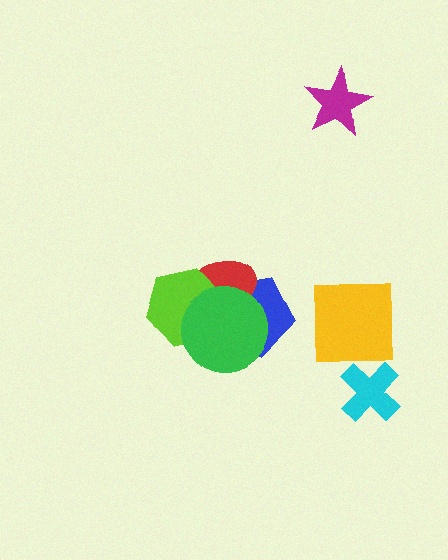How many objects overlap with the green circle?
3 objects overlap with the green circle.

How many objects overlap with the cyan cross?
0 objects overlap with the cyan cross.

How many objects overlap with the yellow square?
0 objects overlap with the yellow square.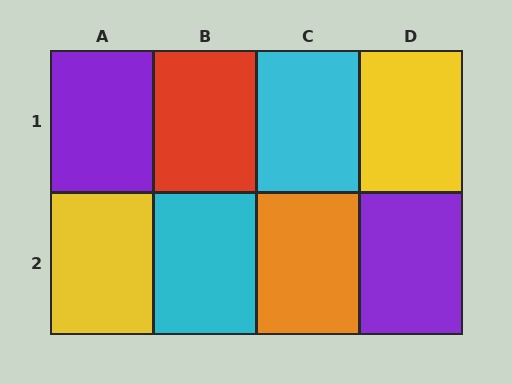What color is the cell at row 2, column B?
Cyan.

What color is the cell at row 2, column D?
Purple.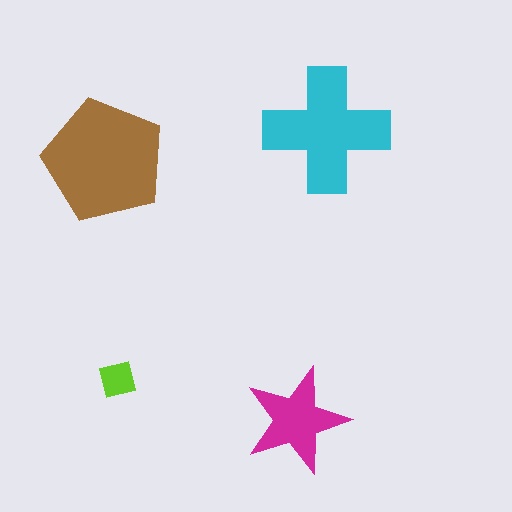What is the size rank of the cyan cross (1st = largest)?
2nd.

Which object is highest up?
The cyan cross is topmost.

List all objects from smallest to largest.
The lime square, the magenta star, the cyan cross, the brown pentagon.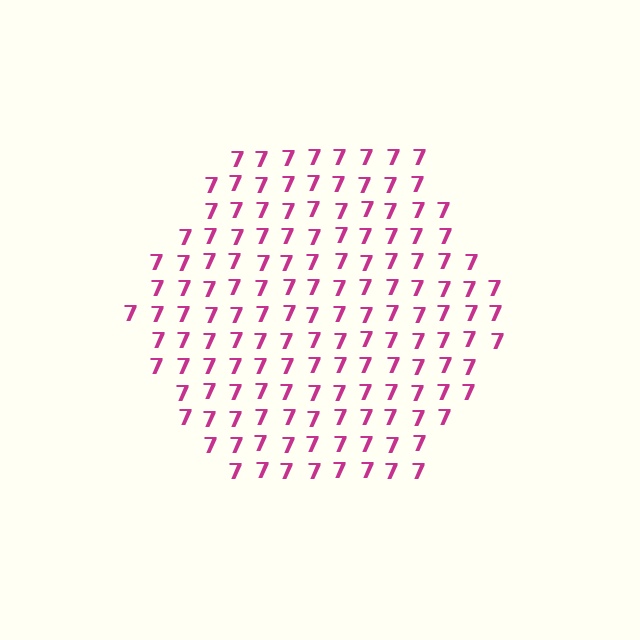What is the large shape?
The large shape is a hexagon.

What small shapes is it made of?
It is made of small digit 7's.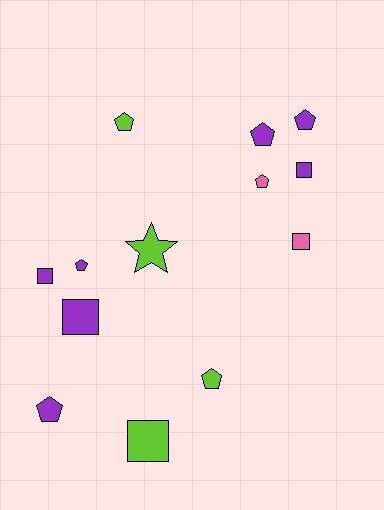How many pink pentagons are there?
There is 1 pink pentagon.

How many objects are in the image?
There are 13 objects.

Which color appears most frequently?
Purple, with 7 objects.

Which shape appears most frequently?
Pentagon, with 7 objects.